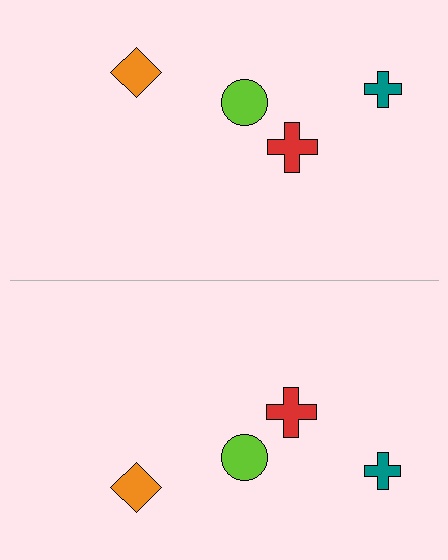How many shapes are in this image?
There are 8 shapes in this image.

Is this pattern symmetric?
Yes, this pattern has bilateral (reflection) symmetry.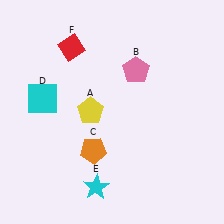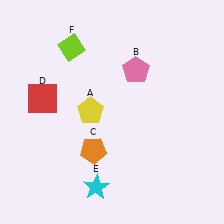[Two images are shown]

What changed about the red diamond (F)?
In Image 1, F is red. In Image 2, it changed to lime.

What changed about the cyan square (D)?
In Image 1, D is cyan. In Image 2, it changed to red.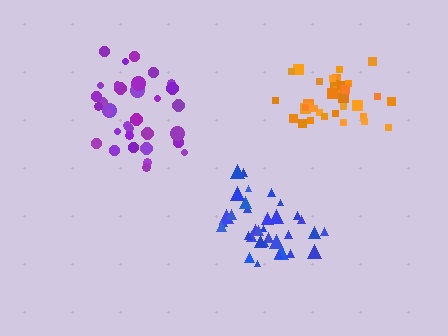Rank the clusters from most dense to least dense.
blue, orange, purple.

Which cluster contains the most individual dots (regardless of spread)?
Blue (35).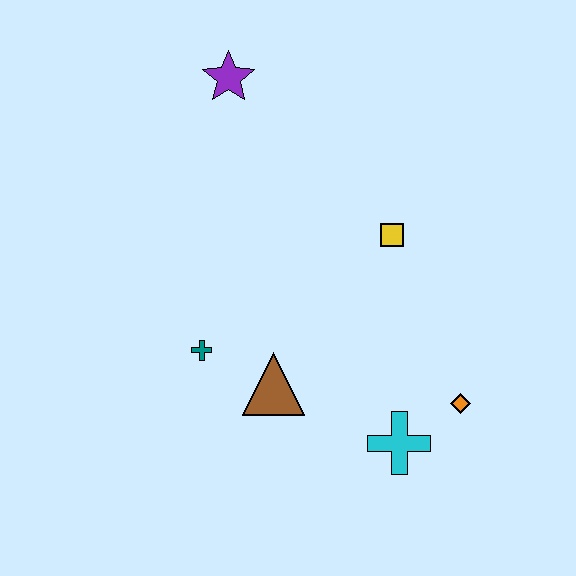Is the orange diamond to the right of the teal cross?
Yes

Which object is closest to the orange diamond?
The cyan cross is closest to the orange diamond.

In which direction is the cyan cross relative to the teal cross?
The cyan cross is to the right of the teal cross.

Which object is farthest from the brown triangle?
The purple star is farthest from the brown triangle.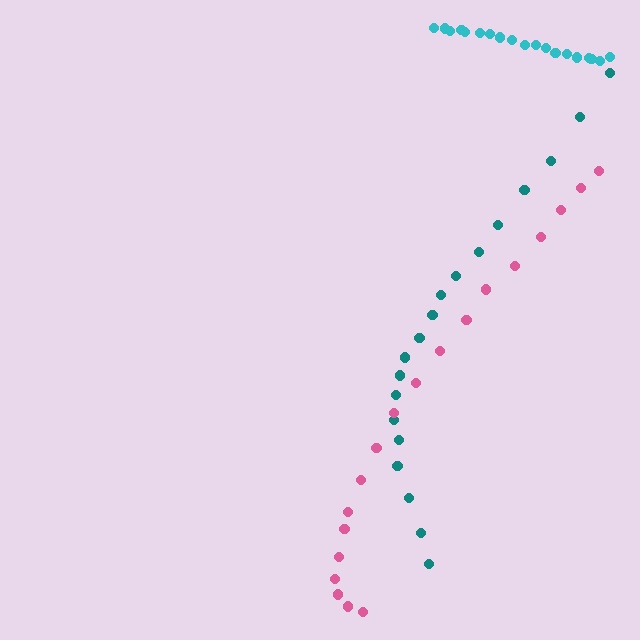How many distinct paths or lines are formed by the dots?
There are 3 distinct paths.